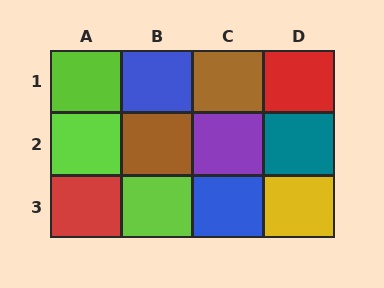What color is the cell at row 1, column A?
Lime.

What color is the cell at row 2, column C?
Purple.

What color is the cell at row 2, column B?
Brown.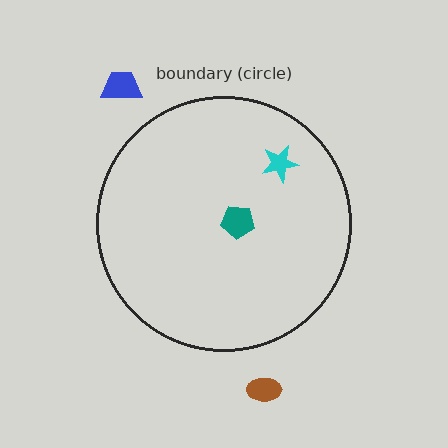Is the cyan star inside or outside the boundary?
Inside.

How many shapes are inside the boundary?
2 inside, 2 outside.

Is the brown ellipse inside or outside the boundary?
Outside.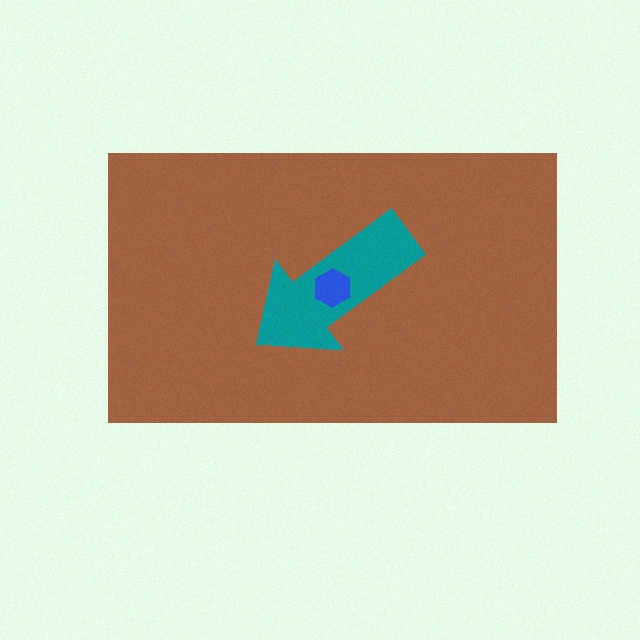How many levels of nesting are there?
3.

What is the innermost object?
The blue hexagon.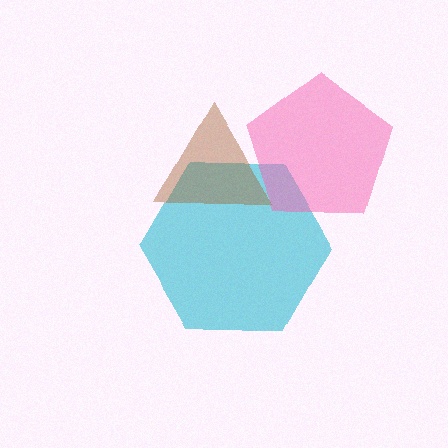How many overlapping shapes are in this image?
There are 3 overlapping shapes in the image.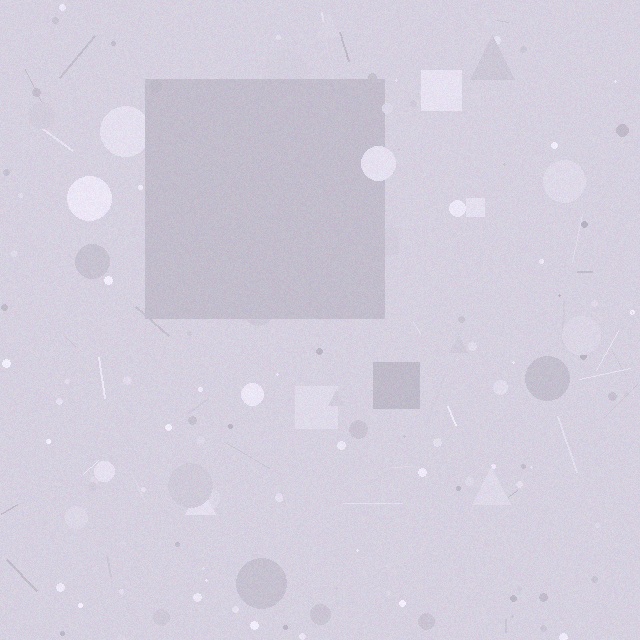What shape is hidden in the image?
A square is hidden in the image.